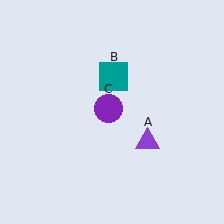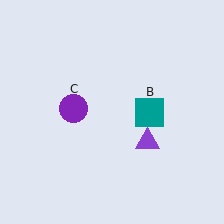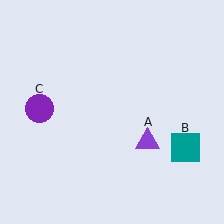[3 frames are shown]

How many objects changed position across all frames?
2 objects changed position: teal square (object B), purple circle (object C).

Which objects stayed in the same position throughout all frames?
Purple triangle (object A) remained stationary.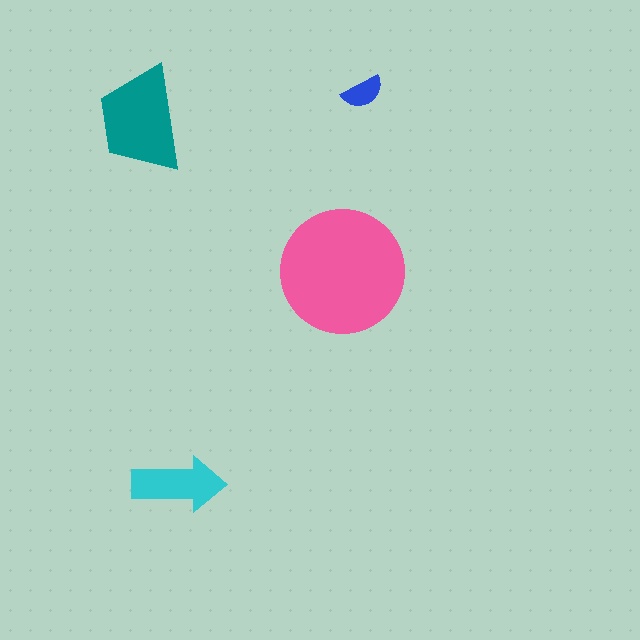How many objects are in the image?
There are 4 objects in the image.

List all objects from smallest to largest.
The blue semicircle, the cyan arrow, the teal trapezoid, the pink circle.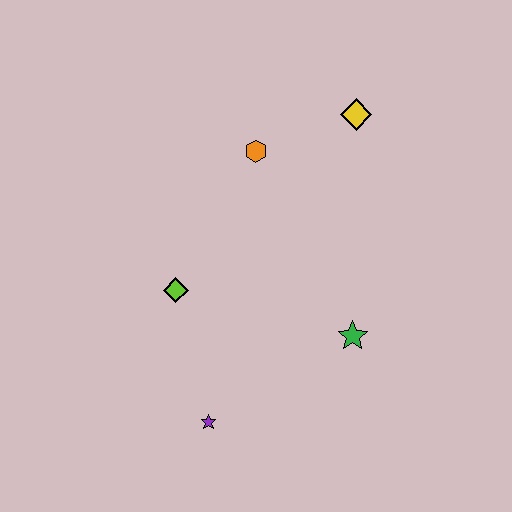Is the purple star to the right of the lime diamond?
Yes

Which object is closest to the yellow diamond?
The orange hexagon is closest to the yellow diamond.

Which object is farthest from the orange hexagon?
The purple star is farthest from the orange hexagon.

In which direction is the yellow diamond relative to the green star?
The yellow diamond is above the green star.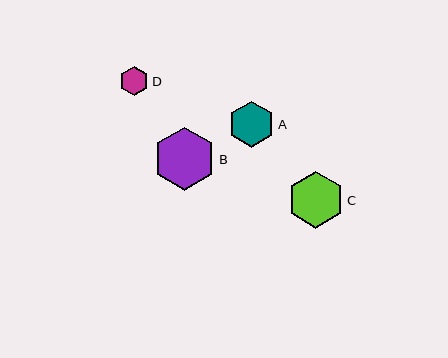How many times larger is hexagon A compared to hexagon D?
Hexagon A is approximately 1.6 times the size of hexagon D.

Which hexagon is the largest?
Hexagon B is the largest with a size of approximately 63 pixels.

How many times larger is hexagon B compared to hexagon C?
Hexagon B is approximately 1.1 times the size of hexagon C.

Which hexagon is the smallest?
Hexagon D is the smallest with a size of approximately 29 pixels.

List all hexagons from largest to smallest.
From largest to smallest: B, C, A, D.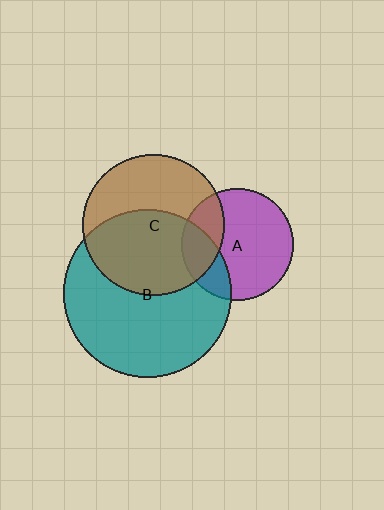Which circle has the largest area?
Circle B (teal).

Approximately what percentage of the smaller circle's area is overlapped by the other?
Approximately 25%.